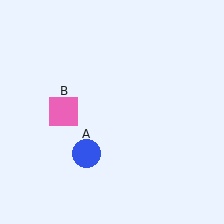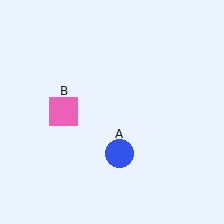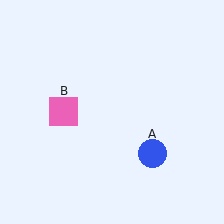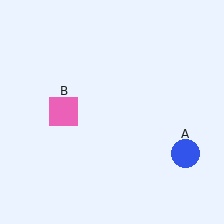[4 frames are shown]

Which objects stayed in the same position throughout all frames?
Pink square (object B) remained stationary.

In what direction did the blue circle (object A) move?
The blue circle (object A) moved right.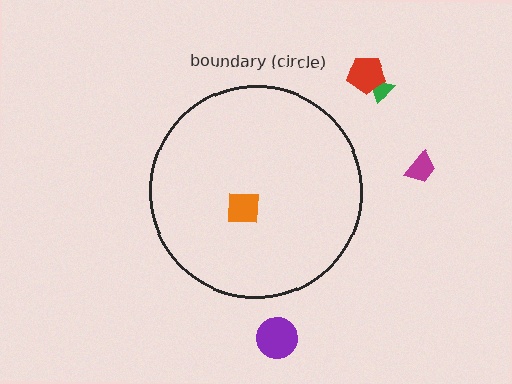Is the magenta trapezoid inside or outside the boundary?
Outside.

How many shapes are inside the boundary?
1 inside, 4 outside.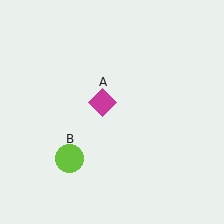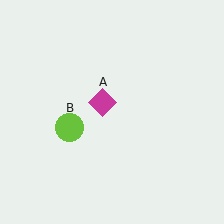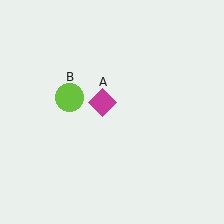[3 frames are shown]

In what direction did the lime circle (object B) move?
The lime circle (object B) moved up.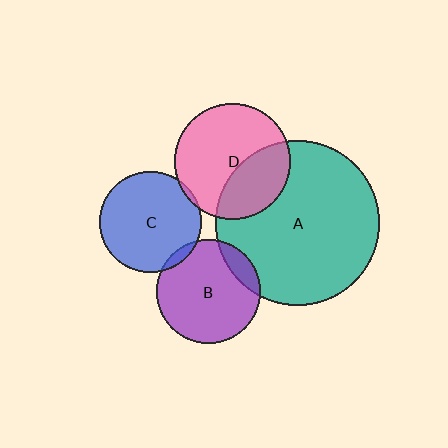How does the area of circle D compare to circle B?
Approximately 1.2 times.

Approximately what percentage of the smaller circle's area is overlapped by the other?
Approximately 5%.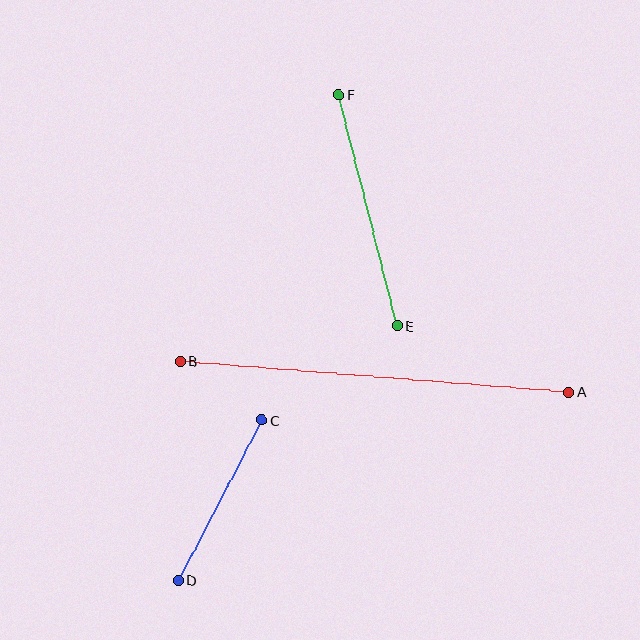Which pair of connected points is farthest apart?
Points A and B are farthest apart.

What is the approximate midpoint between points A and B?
The midpoint is at approximately (375, 377) pixels.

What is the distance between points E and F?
The distance is approximately 238 pixels.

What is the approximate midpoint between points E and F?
The midpoint is at approximately (368, 210) pixels.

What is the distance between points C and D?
The distance is approximately 181 pixels.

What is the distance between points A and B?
The distance is approximately 390 pixels.